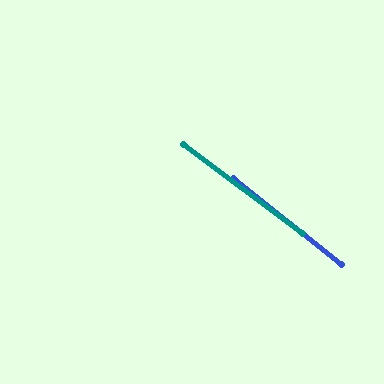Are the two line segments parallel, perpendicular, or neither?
Parallel — their directions differ by only 1.9°.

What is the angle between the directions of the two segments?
Approximately 2 degrees.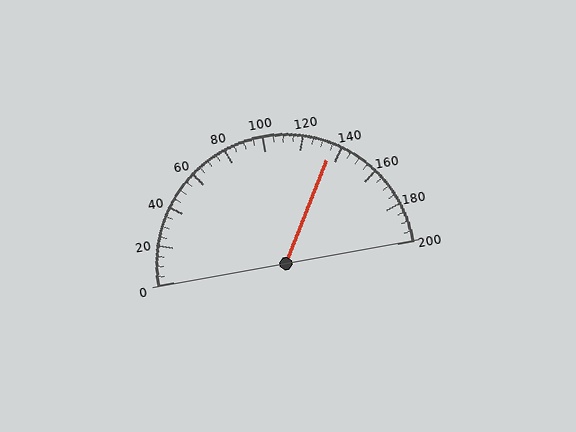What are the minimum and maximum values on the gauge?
The gauge ranges from 0 to 200.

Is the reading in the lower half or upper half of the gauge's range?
The reading is in the upper half of the range (0 to 200).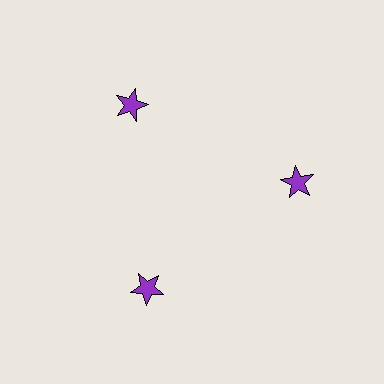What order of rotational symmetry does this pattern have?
This pattern has 3-fold rotational symmetry.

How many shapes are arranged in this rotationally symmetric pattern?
There are 3 shapes, arranged in 3 groups of 1.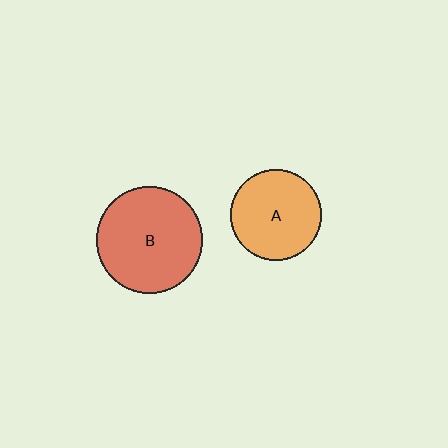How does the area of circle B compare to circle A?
Approximately 1.4 times.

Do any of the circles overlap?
No, none of the circles overlap.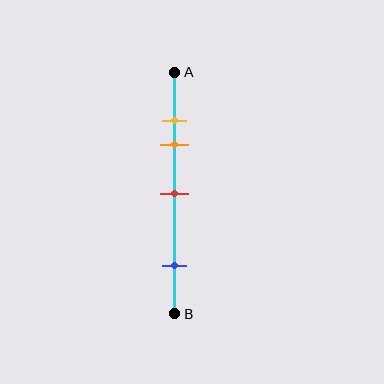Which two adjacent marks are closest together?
The yellow and orange marks are the closest adjacent pair.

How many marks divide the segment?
There are 4 marks dividing the segment.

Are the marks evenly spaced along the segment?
No, the marks are not evenly spaced.